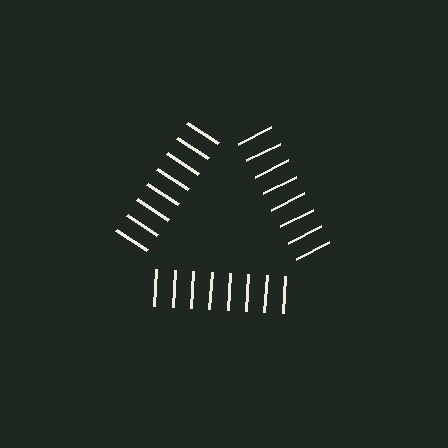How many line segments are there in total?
24 — 8 along each of the 3 edges.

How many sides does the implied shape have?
3 sides — the line-ends trace a triangle.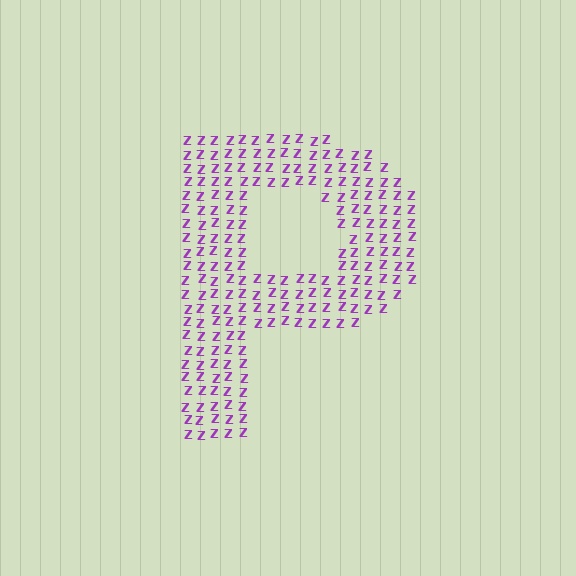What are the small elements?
The small elements are letter Z's.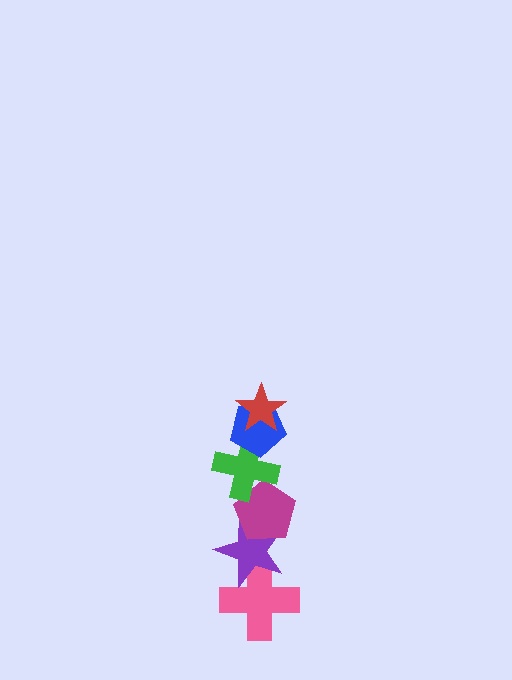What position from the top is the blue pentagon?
The blue pentagon is 2nd from the top.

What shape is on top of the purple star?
The magenta pentagon is on top of the purple star.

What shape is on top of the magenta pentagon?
The green cross is on top of the magenta pentagon.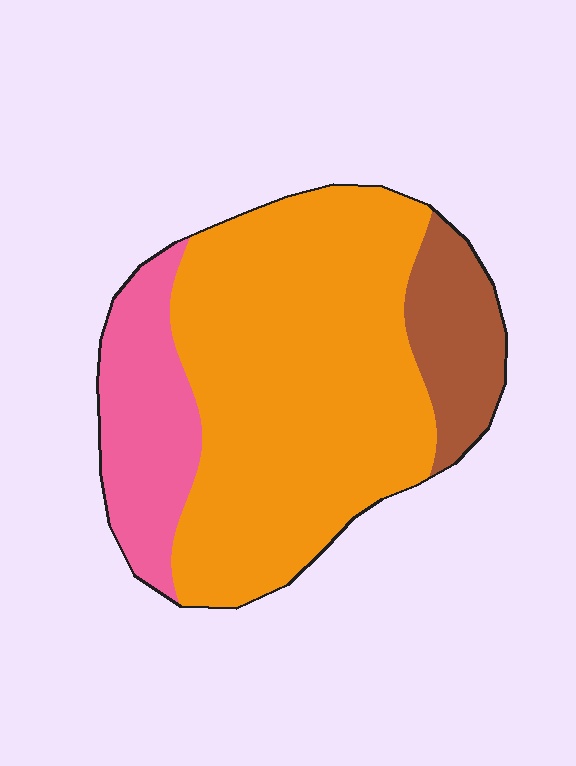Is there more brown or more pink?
Pink.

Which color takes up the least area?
Brown, at roughly 15%.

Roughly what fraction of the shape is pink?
Pink covers roughly 20% of the shape.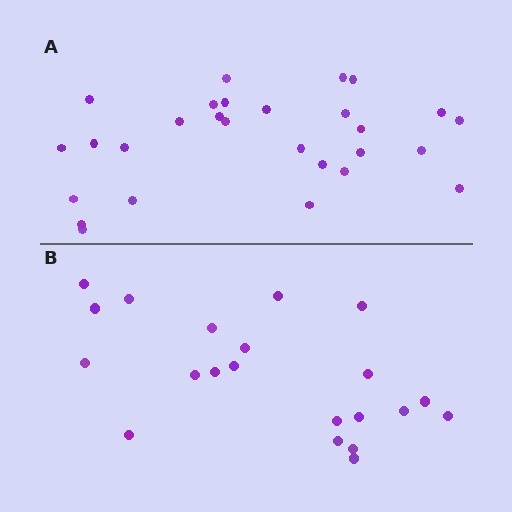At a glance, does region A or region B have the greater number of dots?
Region A (the top region) has more dots.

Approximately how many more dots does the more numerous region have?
Region A has roughly 8 or so more dots than region B.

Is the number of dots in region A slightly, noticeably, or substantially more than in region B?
Region A has noticeably more, but not dramatically so. The ratio is roughly 1.3 to 1.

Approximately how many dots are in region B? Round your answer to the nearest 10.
About 20 dots. (The exact count is 21, which rounds to 20.)